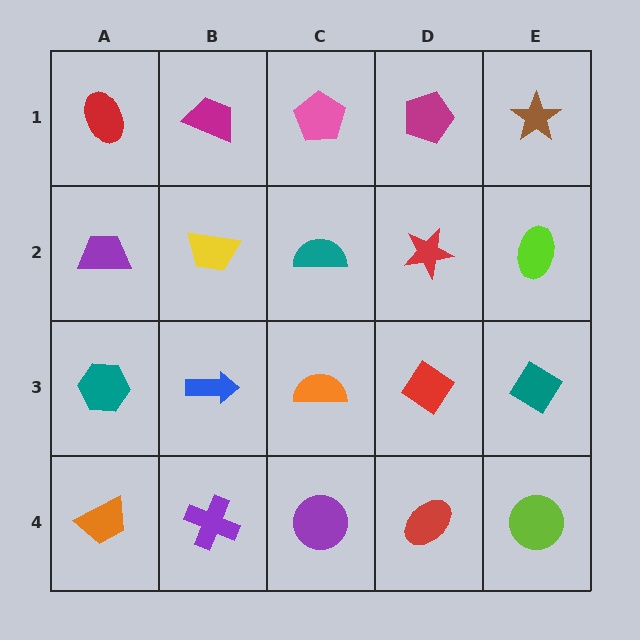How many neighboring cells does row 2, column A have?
3.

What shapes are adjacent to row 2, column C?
A pink pentagon (row 1, column C), an orange semicircle (row 3, column C), a yellow trapezoid (row 2, column B), a red star (row 2, column D).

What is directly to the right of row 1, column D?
A brown star.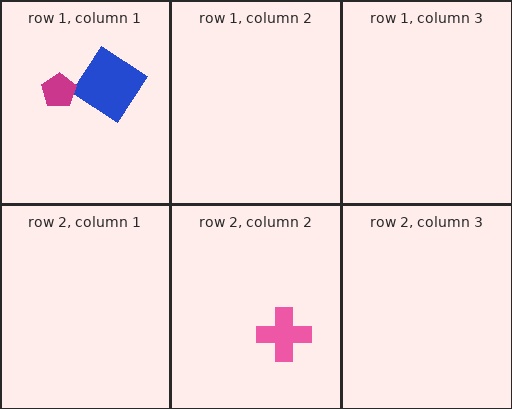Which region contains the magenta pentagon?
The row 1, column 1 region.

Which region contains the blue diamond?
The row 1, column 1 region.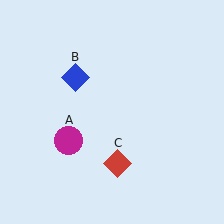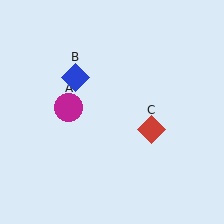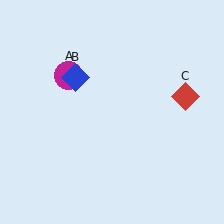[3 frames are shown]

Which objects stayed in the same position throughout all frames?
Blue diamond (object B) remained stationary.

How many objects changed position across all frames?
2 objects changed position: magenta circle (object A), red diamond (object C).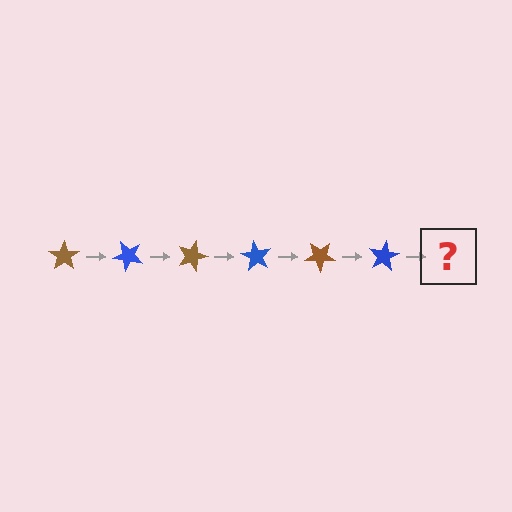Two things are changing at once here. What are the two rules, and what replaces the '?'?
The two rules are that it rotates 45 degrees each step and the color cycles through brown and blue. The '?' should be a brown star, rotated 270 degrees from the start.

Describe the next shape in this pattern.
It should be a brown star, rotated 270 degrees from the start.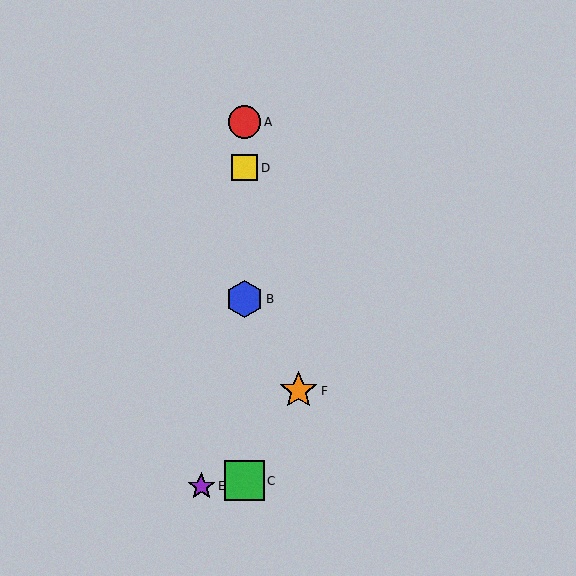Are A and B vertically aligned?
Yes, both are at x≈244.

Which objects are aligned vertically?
Objects A, B, C, D are aligned vertically.